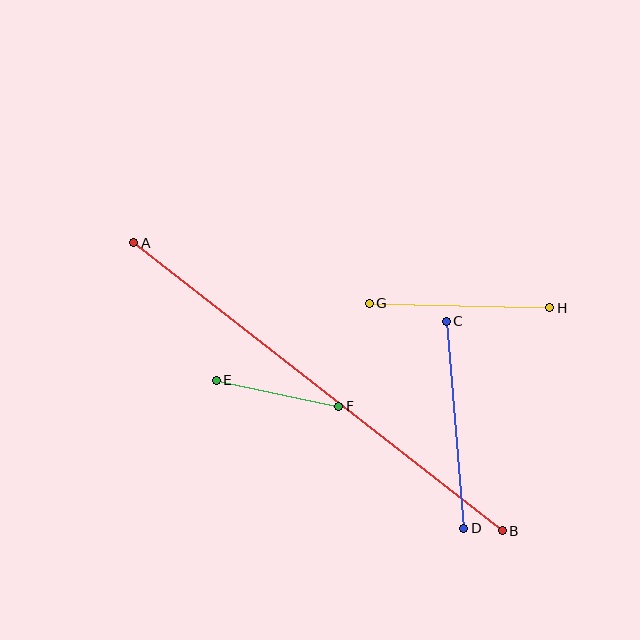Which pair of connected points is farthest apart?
Points A and B are farthest apart.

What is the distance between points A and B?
The distance is approximately 468 pixels.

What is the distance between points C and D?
The distance is approximately 208 pixels.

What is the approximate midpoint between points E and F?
The midpoint is at approximately (277, 393) pixels.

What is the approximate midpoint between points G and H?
The midpoint is at approximately (459, 306) pixels.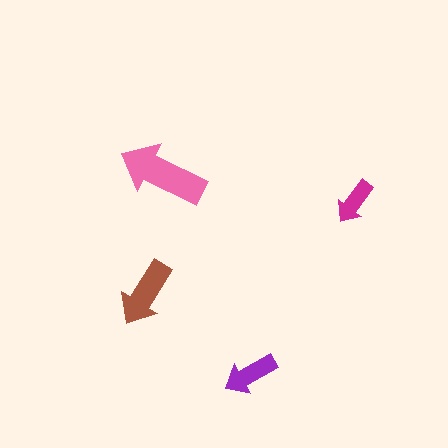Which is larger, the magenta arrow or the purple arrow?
The purple one.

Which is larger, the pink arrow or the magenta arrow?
The pink one.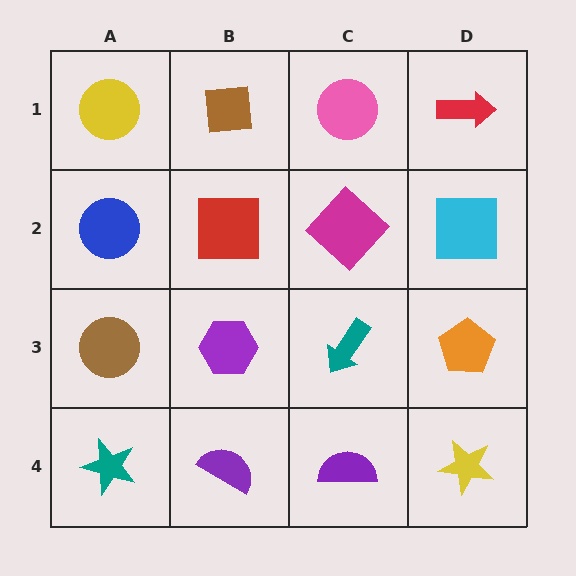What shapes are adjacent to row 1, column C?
A magenta diamond (row 2, column C), a brown square (row 1, column B), a red arrow (row 1, column D).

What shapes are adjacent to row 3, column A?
A blue circle (row 2, column A), a teal star (row 4, column A), a purple hexagon (row 3, column B).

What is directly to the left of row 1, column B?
A yellow circle.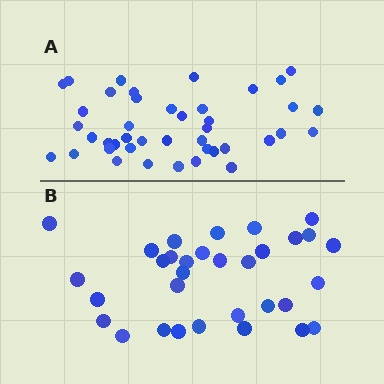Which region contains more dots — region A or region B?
Region A (the top region) has more dots.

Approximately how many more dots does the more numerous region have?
Region A has roughly 10 or so more dots than region B.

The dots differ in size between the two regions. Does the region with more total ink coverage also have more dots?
No. Region B has more total ink coverage because its dots are larger, but region A actually contains more individual dots. Total area can be misleading — the number of items is what matters here.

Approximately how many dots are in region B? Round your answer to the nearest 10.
About 30 dots. (The exact count is 32, which rounds to 30.)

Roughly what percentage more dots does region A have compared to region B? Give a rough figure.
About 30% more.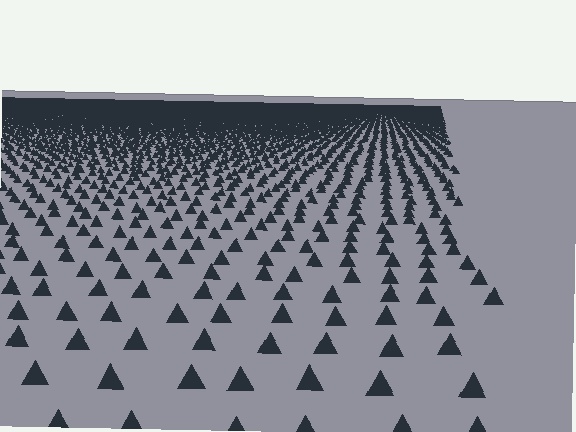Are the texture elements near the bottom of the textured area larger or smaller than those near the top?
Larger. Near the bottom, elements are closer to the viewer and appear at a bigger on-screen size.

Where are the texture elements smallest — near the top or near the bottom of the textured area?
Near the top.